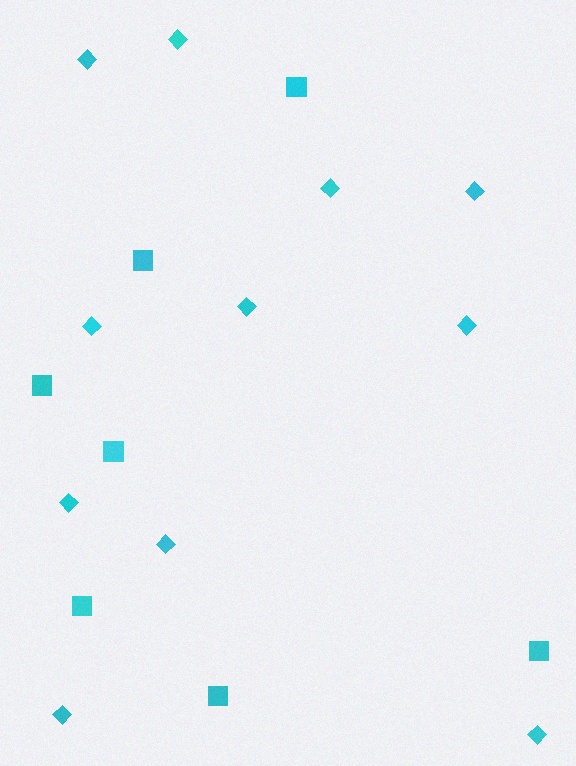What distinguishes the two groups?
There are 2 groups: one group of diamonds (11) and one group of squares (7).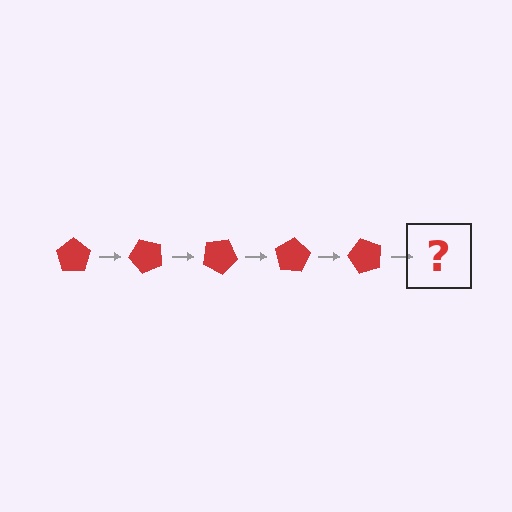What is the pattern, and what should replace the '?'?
The pattern is that the pentagon rotates 50 degrees each step. The '?' should be a red pentagon rotated 250 degrees.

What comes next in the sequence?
The next element should be a red pentagon rotated 250 degrees.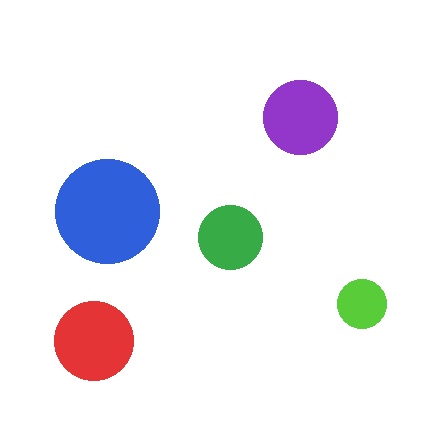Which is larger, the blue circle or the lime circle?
The blue one.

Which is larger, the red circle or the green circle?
The red one.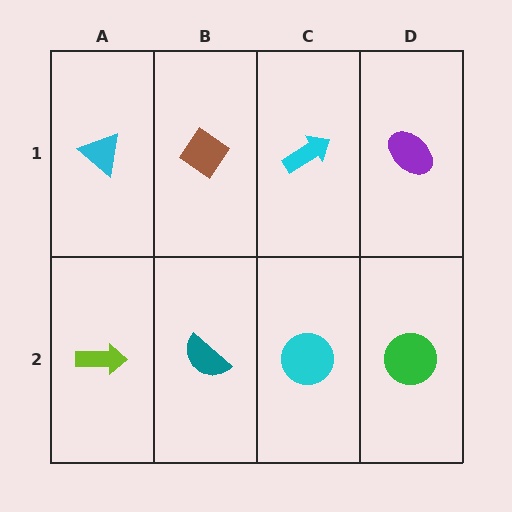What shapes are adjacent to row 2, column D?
A purple ellipse (row 1, column D), a cyan circle (row 2, column C).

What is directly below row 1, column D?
A green circle.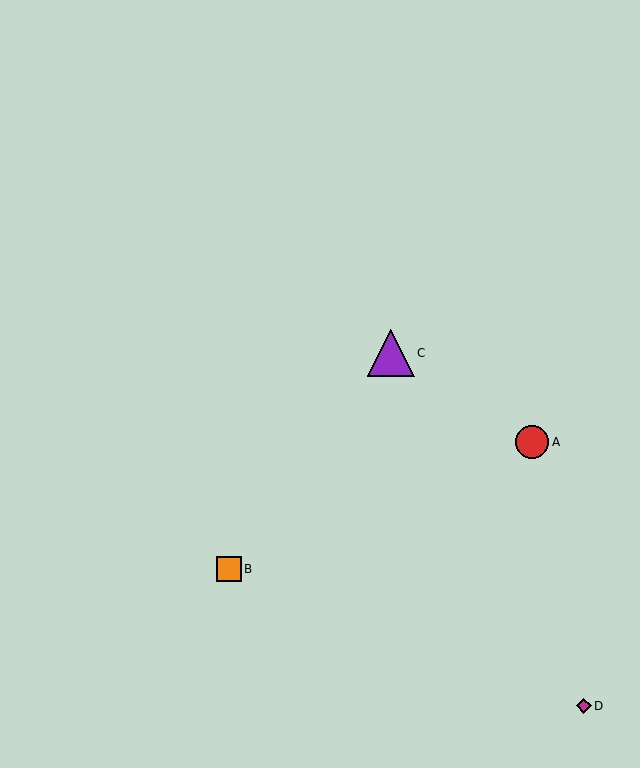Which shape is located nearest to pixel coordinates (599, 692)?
The magenta diamond (labeled D) at (584, 706) is nearest to that location.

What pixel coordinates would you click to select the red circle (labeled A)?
Click at (532, 442) to select the red circle A.